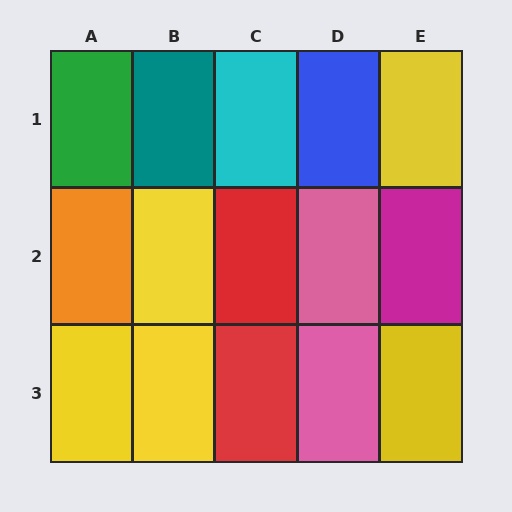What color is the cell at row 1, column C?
Cyan.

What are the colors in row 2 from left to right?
Orange, yellow, red, pink, magenta.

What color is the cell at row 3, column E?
Yellow.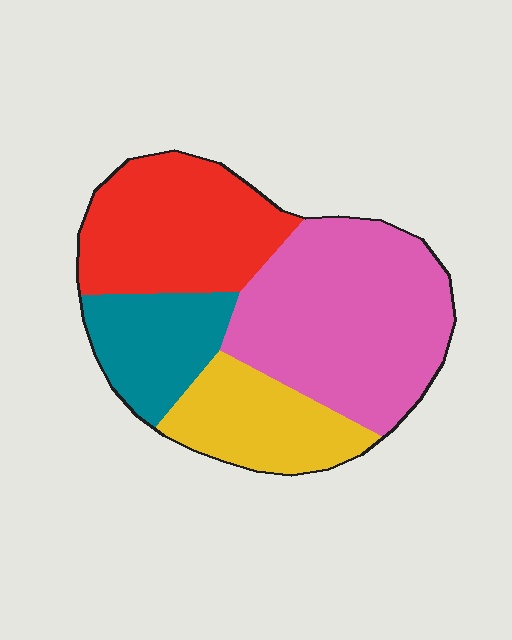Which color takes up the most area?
Pink, at roughly 40%.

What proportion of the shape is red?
Red takes up between a sixth and a third of the shape.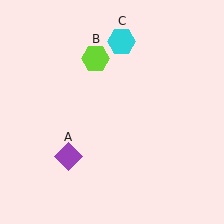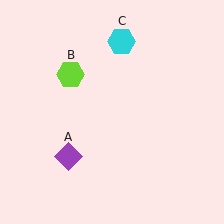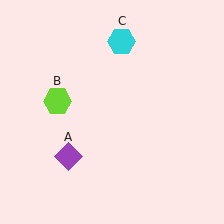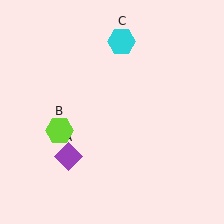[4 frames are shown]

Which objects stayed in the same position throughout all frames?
Purple diamond (object A) and cyan hexagon (object C) remained stationary.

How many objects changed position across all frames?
1 object changed position: lime hexagon (object B).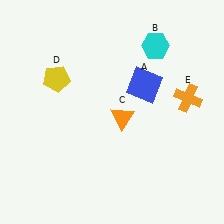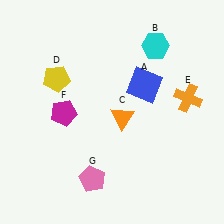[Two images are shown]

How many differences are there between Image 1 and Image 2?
There are 2 differences between the two images.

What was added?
A magenta pentagon (F), a pink pentagon (G) were added in Image 2.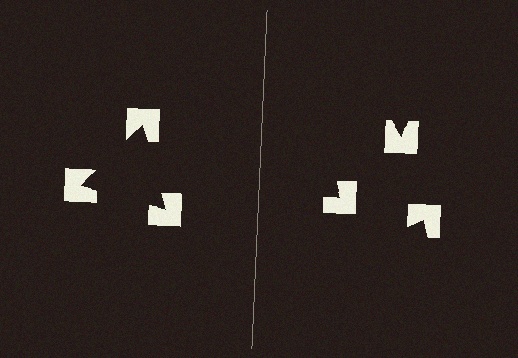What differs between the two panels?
The notched squares are positioned identically on both sides; only the wedge orientations differ. On the left they align to a triangle; on the right they are misaligned.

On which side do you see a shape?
An illusory triangle appears on the left side. On the right side the wedge cuts are rotated, so no coherent shape forms.